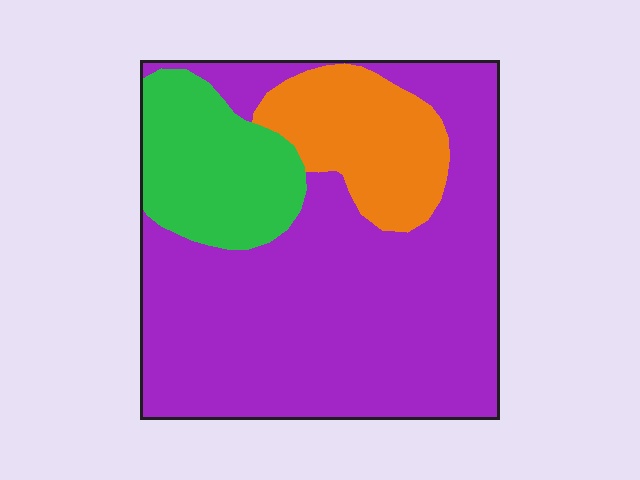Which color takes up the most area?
Purple, at roughly 65%.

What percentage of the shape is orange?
Orange takes up less than a sixth of the shape.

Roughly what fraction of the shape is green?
Green covers roughly 15% of the shape.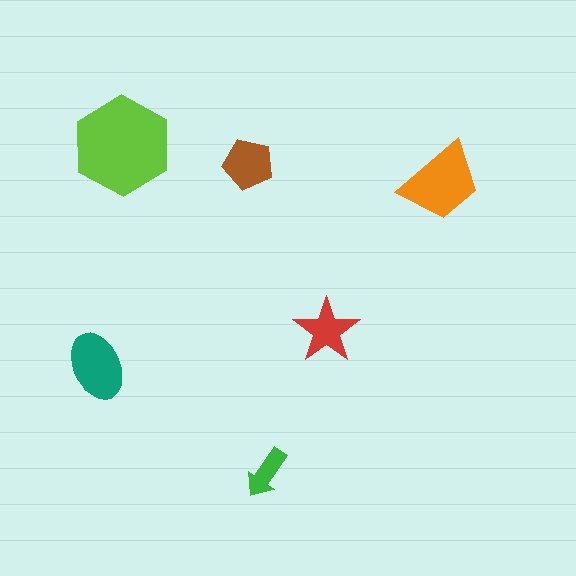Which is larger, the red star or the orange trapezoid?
The orange trapezoid.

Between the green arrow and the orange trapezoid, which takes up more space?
The orange trapezoid.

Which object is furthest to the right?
The orange trapezoid is rightmost.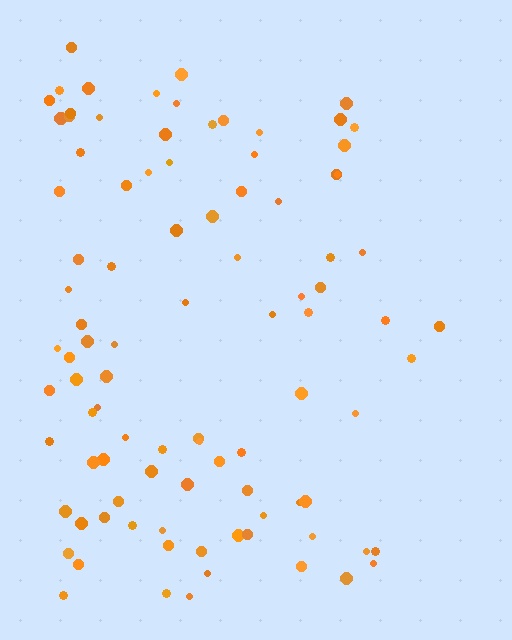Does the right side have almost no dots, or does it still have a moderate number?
Still a moderate number, just noticeably fewer than the left.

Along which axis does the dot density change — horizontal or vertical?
Horizontal.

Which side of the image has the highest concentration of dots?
The left.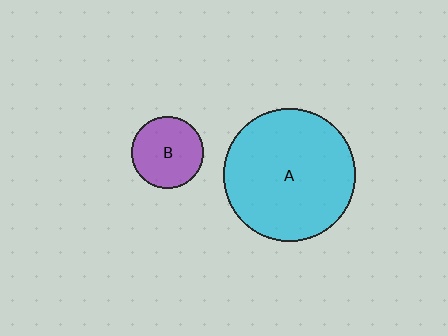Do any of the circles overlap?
No, none of the circles overlap.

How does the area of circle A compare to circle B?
Approximately 3.4 times.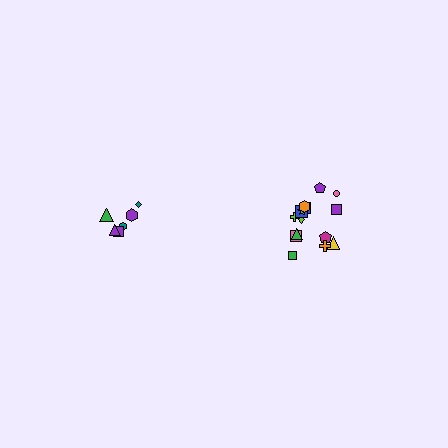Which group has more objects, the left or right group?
The right group.